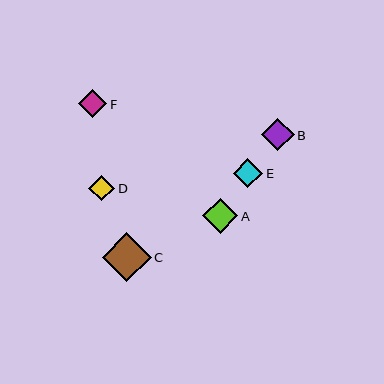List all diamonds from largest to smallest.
From largest to smallest: C, A, B, E, F, D.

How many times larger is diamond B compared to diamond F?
Diamond B is approximately 1.1 times the size of diamond F.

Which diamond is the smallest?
Diamond D is the smallest with a size of approximately 26 pixels.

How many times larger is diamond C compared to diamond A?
Diamond C is approximately 1.4 times the size of diamond A.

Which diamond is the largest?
Diamond C is the largest with a size of approximately 49 pixels.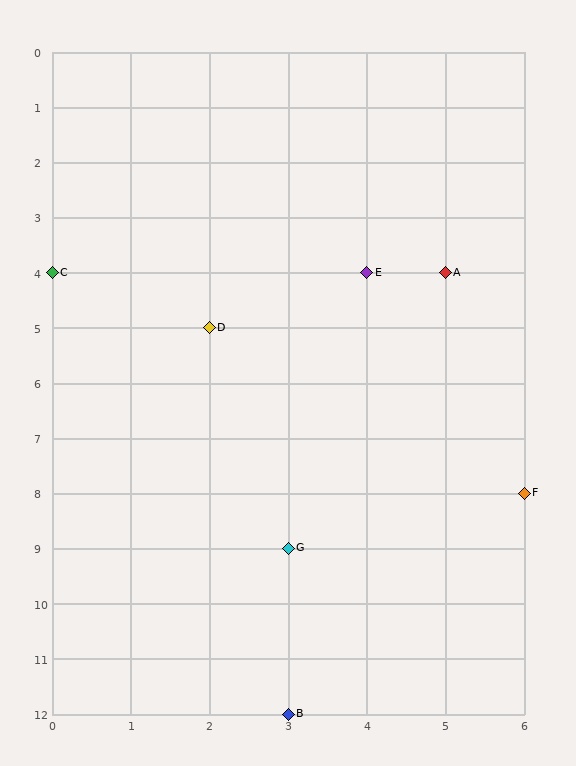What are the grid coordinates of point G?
Point G is at grid coordinates (3, 9).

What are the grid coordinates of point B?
Point B is at grid coordinates (3, 12).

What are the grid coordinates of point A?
Point A is at grid coordinates (5, 4).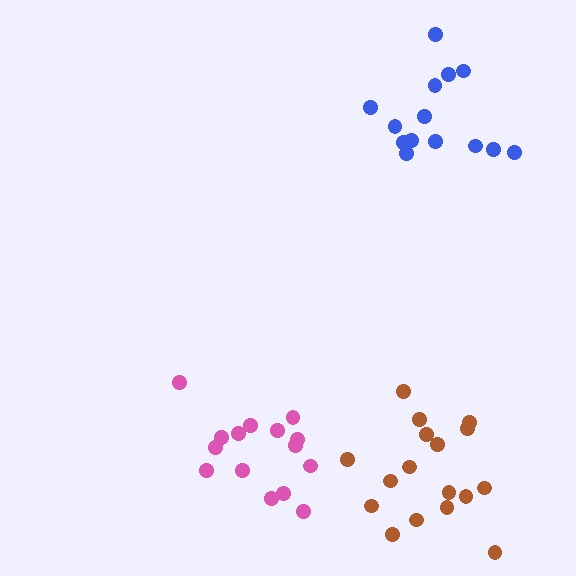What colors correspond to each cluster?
The clusters are colored: pink, blue, brown.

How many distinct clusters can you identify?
There are 3 distinct clusters.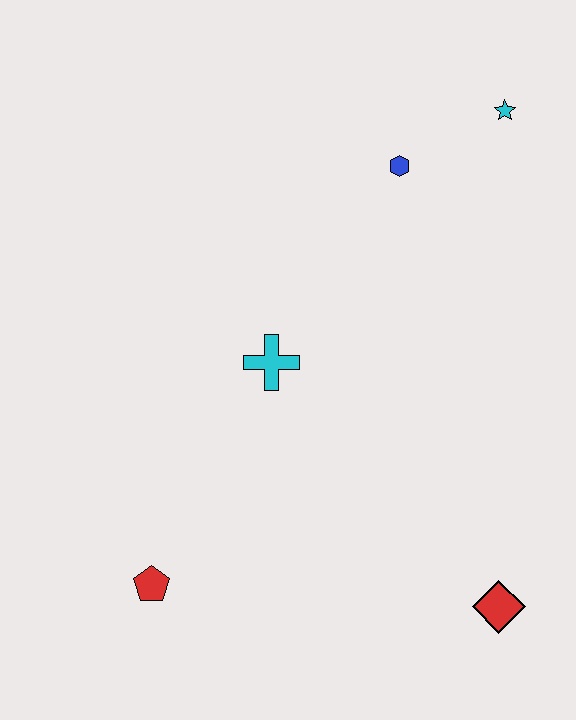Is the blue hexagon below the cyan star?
Yes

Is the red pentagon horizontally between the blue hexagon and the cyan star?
No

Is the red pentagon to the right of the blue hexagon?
No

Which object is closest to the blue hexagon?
The cyan star is closest to the blue hexagon.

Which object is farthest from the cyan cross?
The cyan star is farthest from the cyan cross.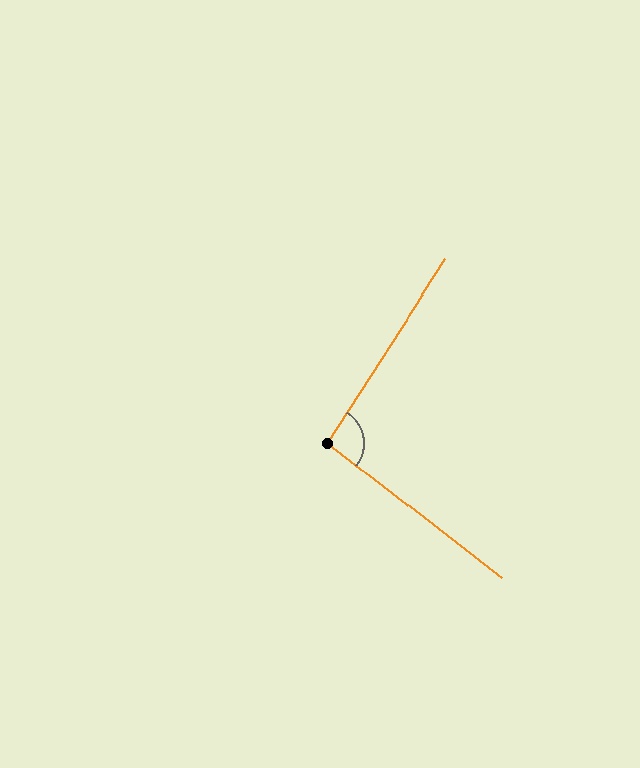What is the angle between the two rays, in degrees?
Approximately 95 degrees.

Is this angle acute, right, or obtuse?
It is obtuse.